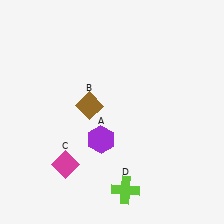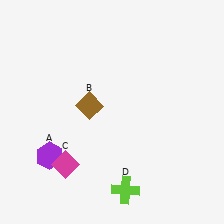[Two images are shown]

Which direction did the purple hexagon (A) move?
The purple hexagon (A) moved left.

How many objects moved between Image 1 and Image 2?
1 object moved between the two images.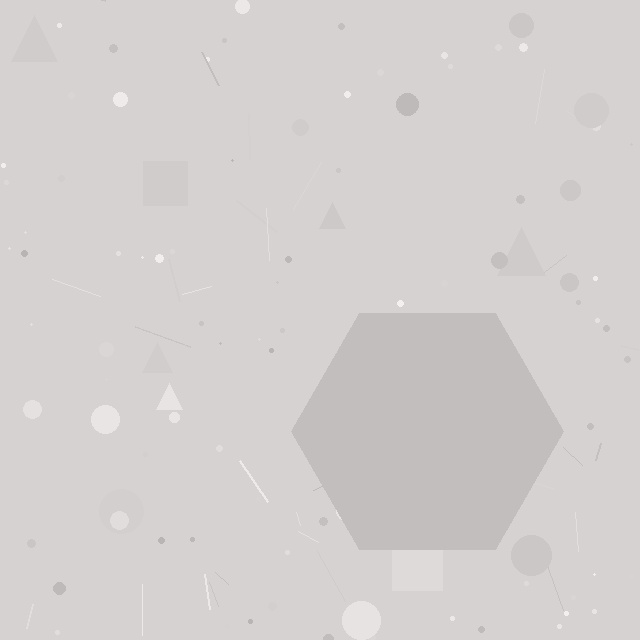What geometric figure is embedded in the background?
A hexagon is embedded in the background.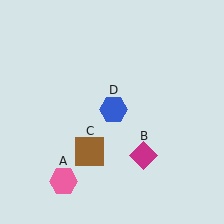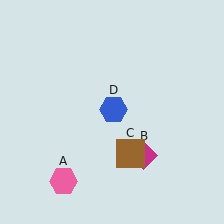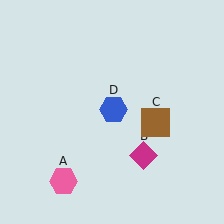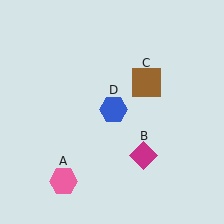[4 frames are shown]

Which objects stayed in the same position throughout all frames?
Pink hexagon (object A) and magenta diamond (object B) and blue hexagon (object D) remained stationary.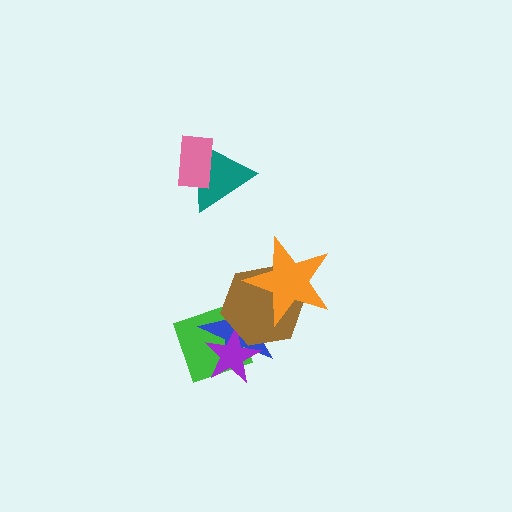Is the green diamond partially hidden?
Yes, it is partially covered by another shape.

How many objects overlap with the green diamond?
3 objects overlap with the green diamond.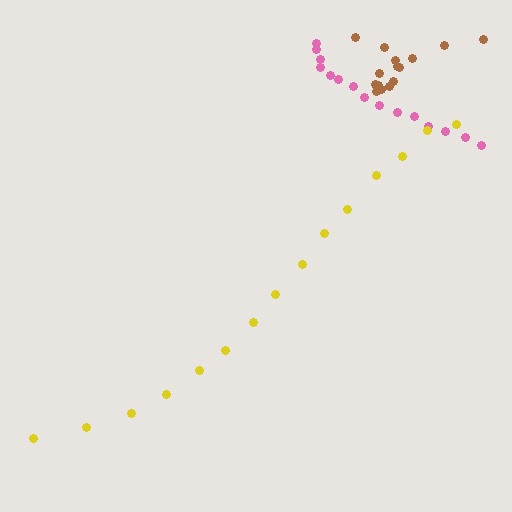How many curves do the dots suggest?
There are 3 distinct paths.